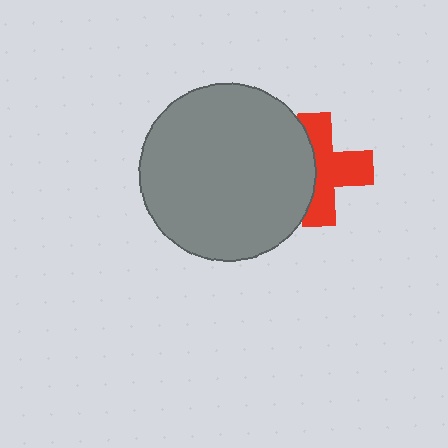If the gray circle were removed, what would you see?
You would see the complete red cross.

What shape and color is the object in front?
The object in front is a gray circle.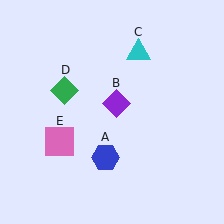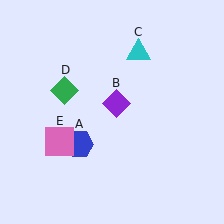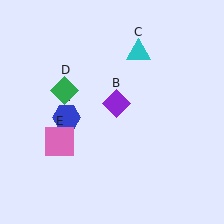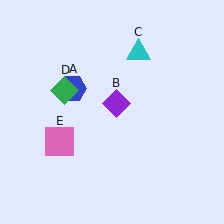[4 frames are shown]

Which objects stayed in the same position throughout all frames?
Purple diamond (object B) and cyan triangle (object C) and green diamond (object D) and pink square (object E) remained stationary.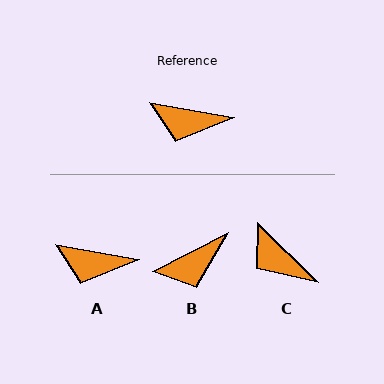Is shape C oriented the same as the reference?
No, it is off by about 35 degrees.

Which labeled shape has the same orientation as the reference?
A.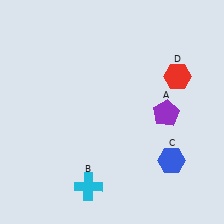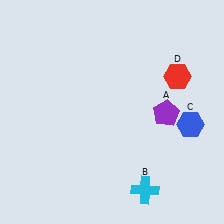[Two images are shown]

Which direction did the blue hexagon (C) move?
The blue hexagon (C) moved up.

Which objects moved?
The objects that moved are: the cyan cross (B), the blue hexagon (C).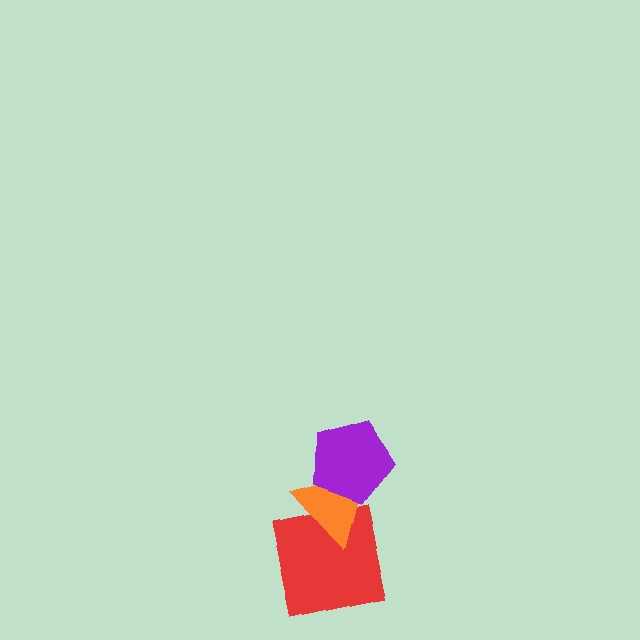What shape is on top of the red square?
The orange triangle is on top of the red square.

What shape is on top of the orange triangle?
The purple pentagon is on top of the orange triangle.